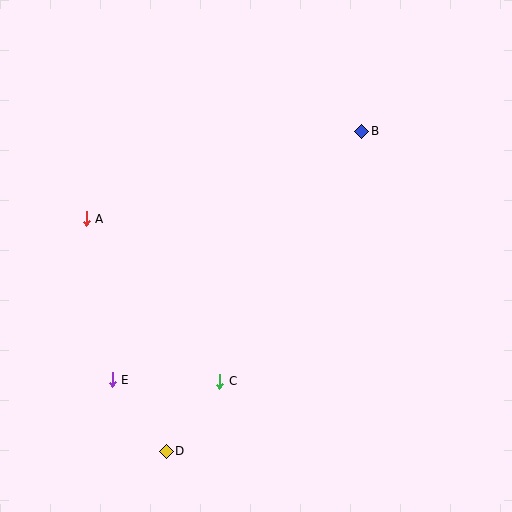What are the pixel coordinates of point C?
Point C is at (220, 381).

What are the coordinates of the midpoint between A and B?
The midpoint between A and B is at (224, 175).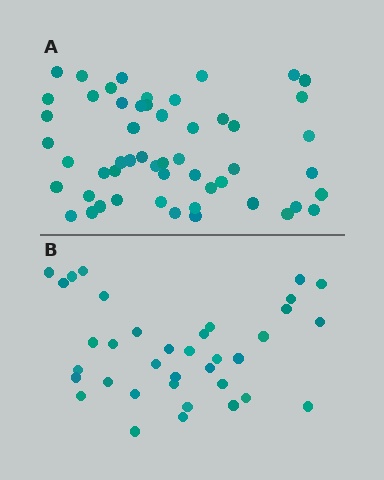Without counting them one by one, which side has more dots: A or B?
Region A (the top region) has more dots.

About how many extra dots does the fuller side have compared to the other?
Region A has approximately 15 more dots than region B.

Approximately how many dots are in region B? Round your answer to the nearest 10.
About 40 dots. (The exact count is 36, which rounds to 40.)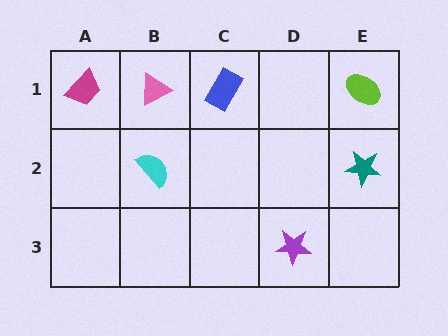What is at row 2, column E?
A teal star.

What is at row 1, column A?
A magenta trapezoid.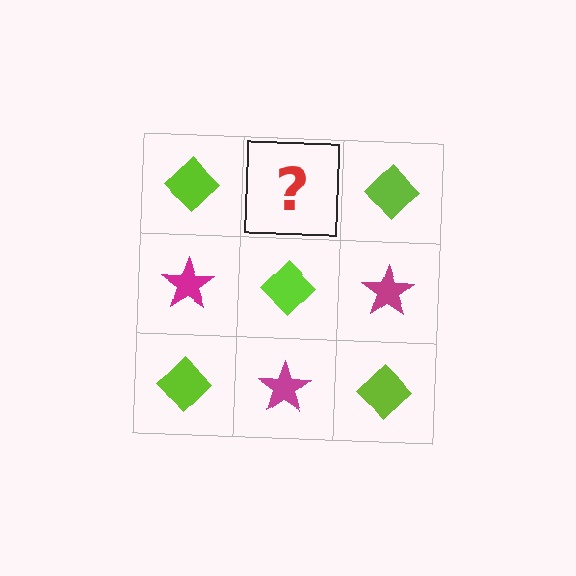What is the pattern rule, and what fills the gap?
The rule is that it alternates lime diamond and magenta star in a checkerboard pattern. The gap should be filled with a magenta star.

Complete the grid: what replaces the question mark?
The question mark should be replaced with a magenta star.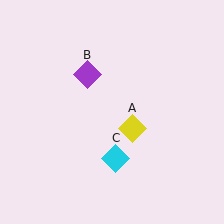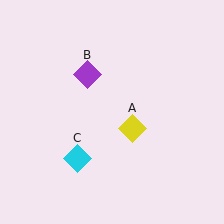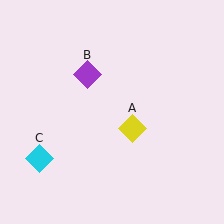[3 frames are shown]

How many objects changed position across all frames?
1 object changed position: cyan diamond (object C).